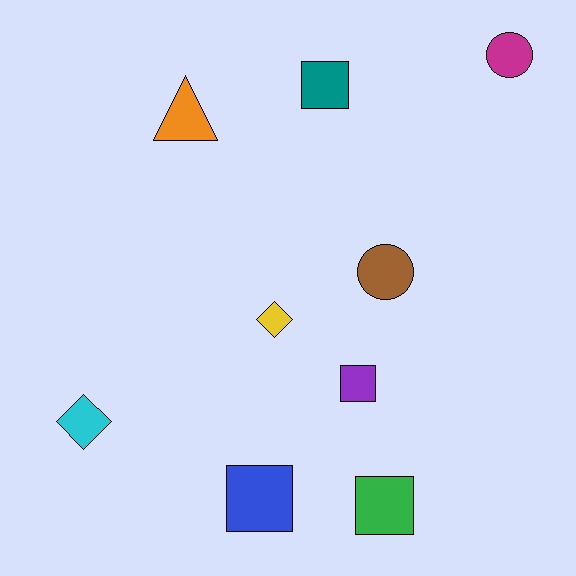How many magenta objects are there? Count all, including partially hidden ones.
There is 1 magenta object.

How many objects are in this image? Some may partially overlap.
There are 9 objects.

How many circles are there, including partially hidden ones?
There are 2 circles.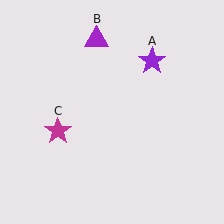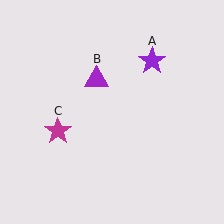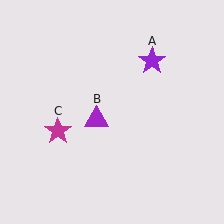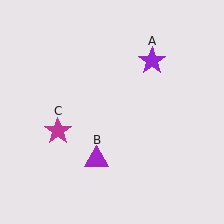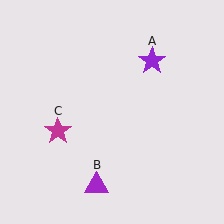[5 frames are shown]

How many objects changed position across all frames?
1 object changed position: purple triangle (object B).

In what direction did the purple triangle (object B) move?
The purple triangle (object B) moved down.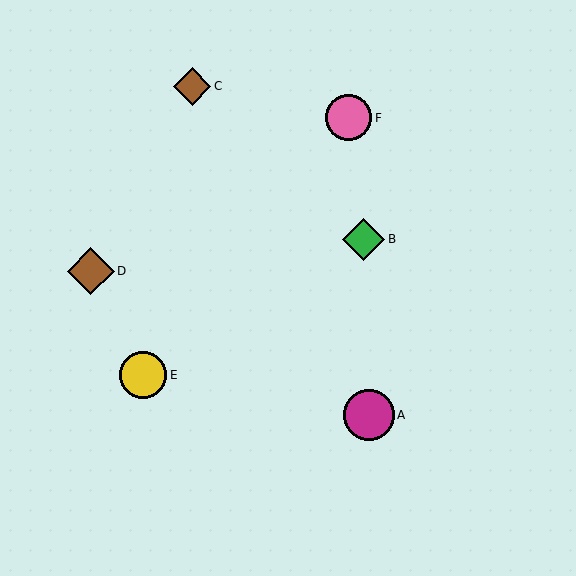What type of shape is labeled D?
Shape D is a brown diamond.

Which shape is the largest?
The magenta circle (labeled A) is the largest.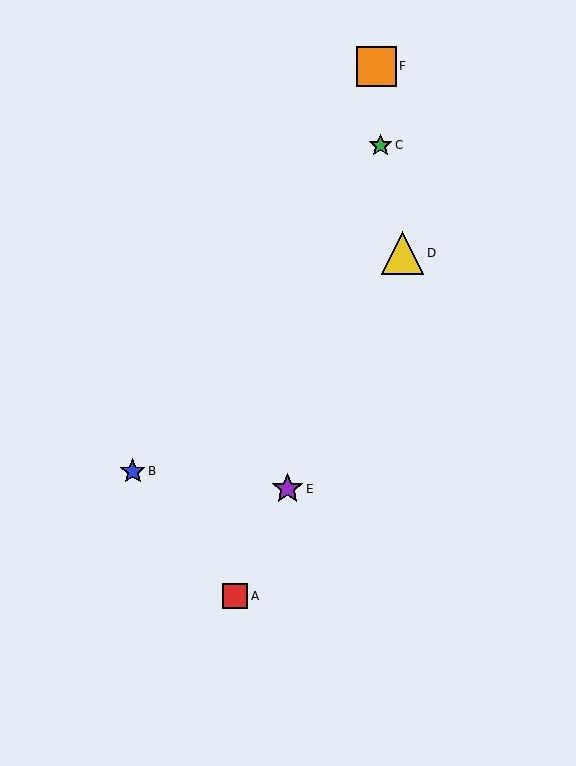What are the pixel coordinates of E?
Object E is at (287, 489).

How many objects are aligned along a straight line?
3 objects (A, D, E) are aligned along a straight line.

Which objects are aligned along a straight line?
Objects A, D, E are aligned along a straight line.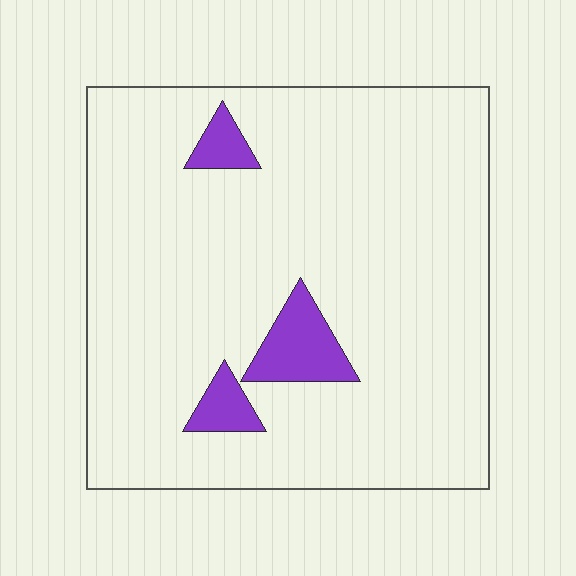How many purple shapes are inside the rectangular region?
3.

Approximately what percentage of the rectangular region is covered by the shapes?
Approximately 10%.